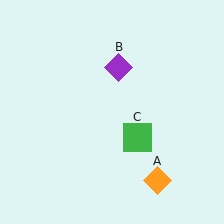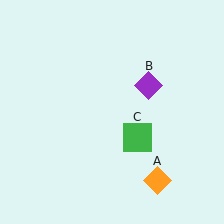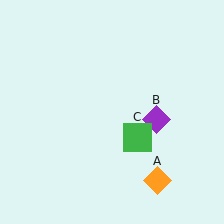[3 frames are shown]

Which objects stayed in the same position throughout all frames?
Orange diamond (object A) and green square (object C) remained stationary.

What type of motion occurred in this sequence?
The purple diamond (object B) rotated clockwise around the center of the scene.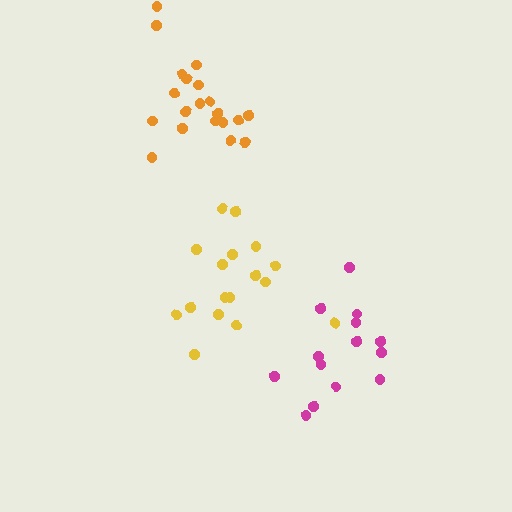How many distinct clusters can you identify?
There are 3 distinct clusters.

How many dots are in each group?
Group 1: 14 dots, Group 2: 20 dots, Group 3: 17 dots (51 total).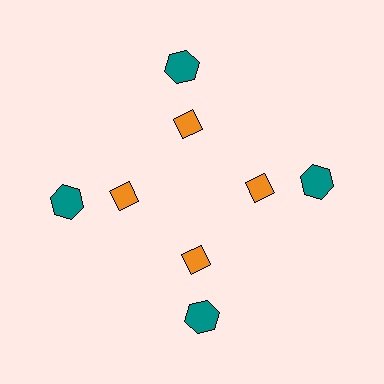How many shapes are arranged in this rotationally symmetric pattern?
There are 8 shapes, arranged in 4 groups of 2.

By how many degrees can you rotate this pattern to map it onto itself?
The pattern maps onto itself every 90 degrees of rotation.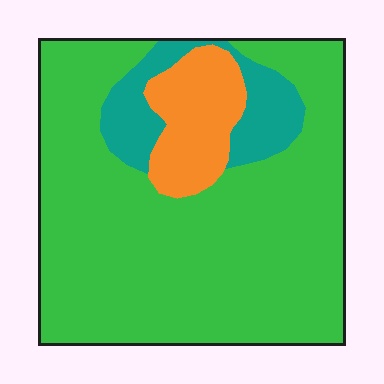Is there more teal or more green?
Green.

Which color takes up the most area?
Green, at roughly 75%.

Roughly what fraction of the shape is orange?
Orange covers 12% of the shape.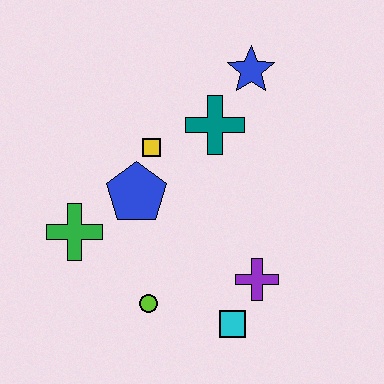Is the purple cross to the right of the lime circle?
Yes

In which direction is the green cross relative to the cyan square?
The green cross is to the left of the cyan square.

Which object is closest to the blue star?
The teal cross is closest to the blue star.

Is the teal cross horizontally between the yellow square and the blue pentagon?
No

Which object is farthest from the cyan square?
The blue star is farthest from the cyan square.